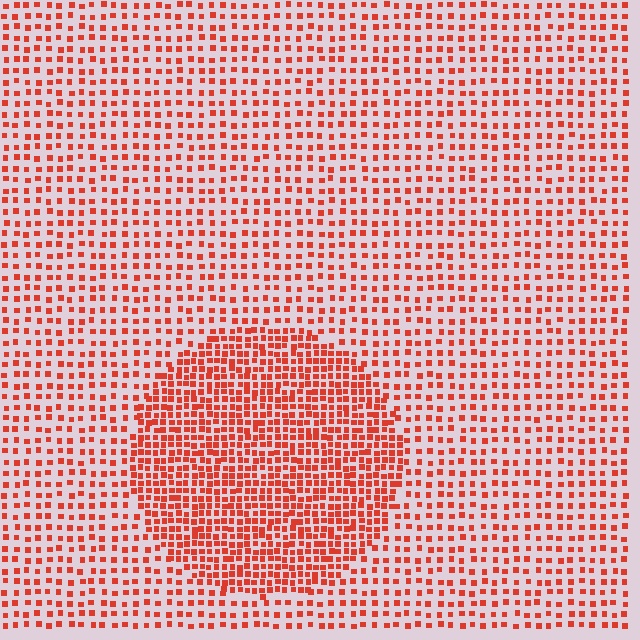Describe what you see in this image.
The image contains small red elements arranged at two different densities. A circle-shaped region is visible where the elements are more densely packed than the surrounding area.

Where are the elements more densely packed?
The elements are more densely packed inside the circle boundary.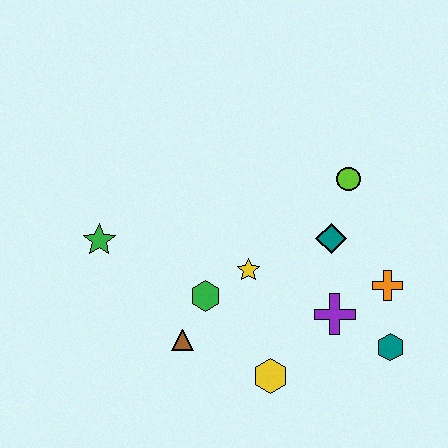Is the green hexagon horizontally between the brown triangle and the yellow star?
Yes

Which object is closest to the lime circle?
The teal diamond is closest to the lime circle.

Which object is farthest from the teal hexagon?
The green star is farthest from the teal hexagon.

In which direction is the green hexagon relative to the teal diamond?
The green hexagon is to the left of the teal diamond.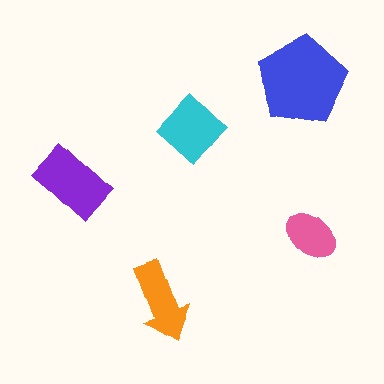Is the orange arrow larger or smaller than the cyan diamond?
Smaller.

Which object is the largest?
The blue pentagon.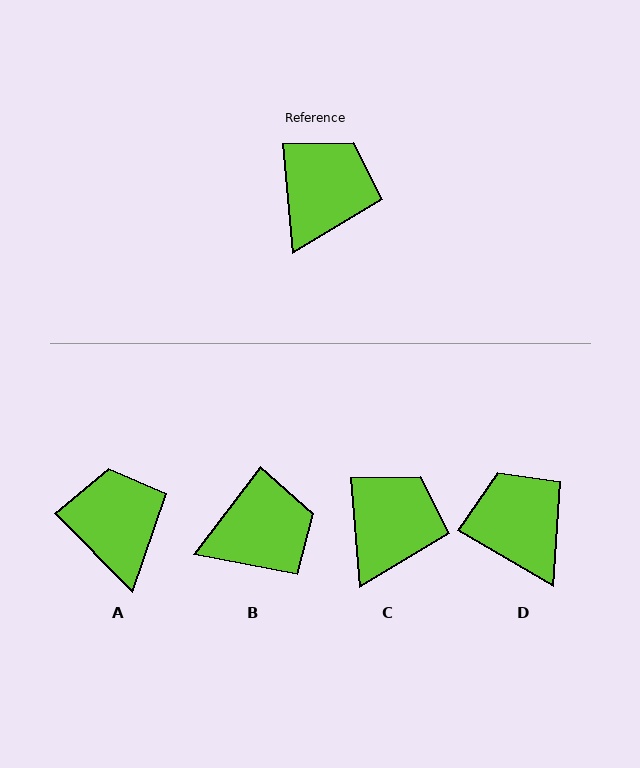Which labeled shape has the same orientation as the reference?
C.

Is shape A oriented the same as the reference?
No, it is off by about 39 degrees.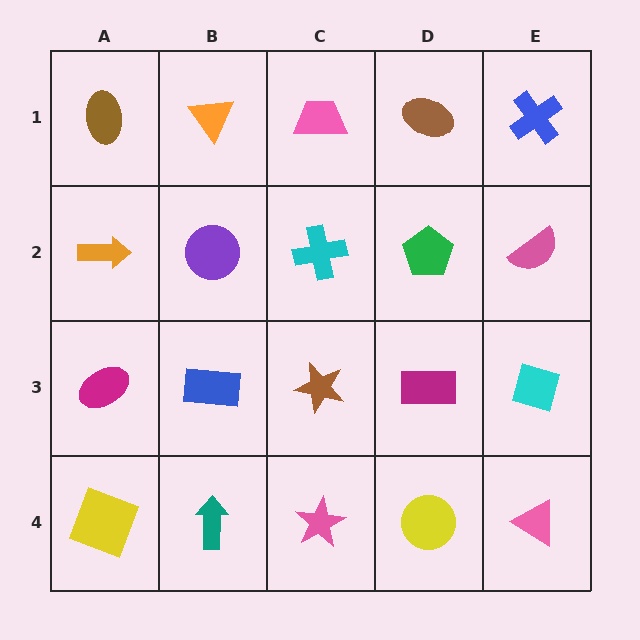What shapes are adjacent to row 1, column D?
A green pentagon (row 2, column D), a pink trapezoid (row 1, column C), a blue cross (row 1, column E).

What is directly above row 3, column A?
An orange arrow.